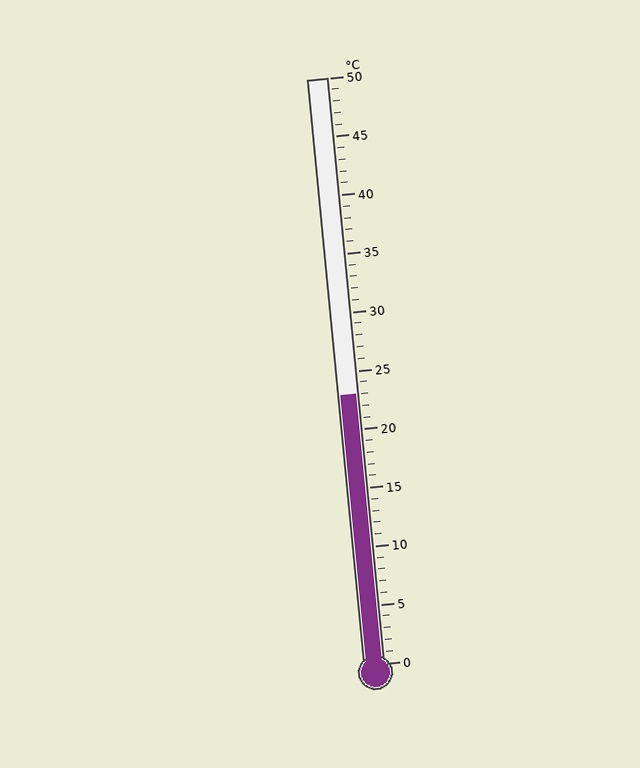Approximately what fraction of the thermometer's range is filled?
The thermometer is filled to approximately 45% of its range.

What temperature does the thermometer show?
The thermometer shows approximately 23°C.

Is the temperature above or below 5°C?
The temperature is above 5°C.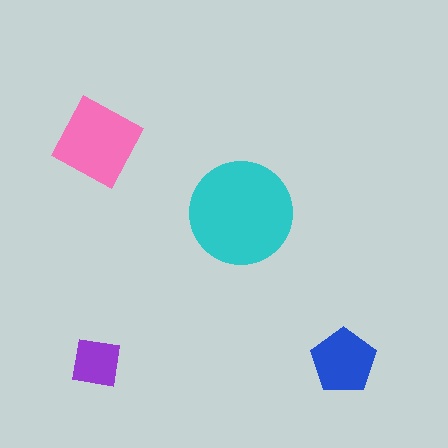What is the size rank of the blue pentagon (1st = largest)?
3rd.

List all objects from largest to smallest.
The cyan circle, the pink square, the blue pentagon, the purple square.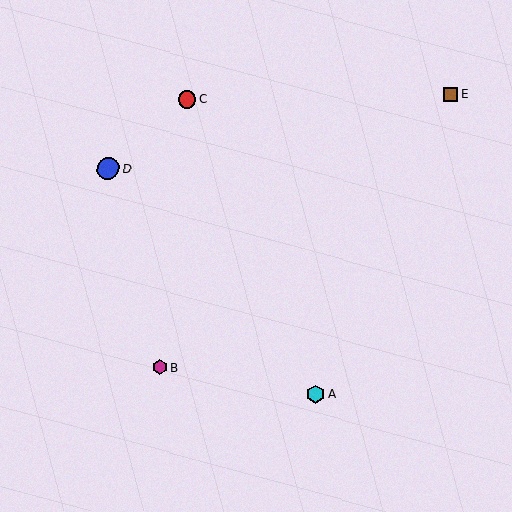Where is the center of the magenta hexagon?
The center of the magenta hexagon is at (160, 367).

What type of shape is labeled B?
Shape B is a magenta hexagon.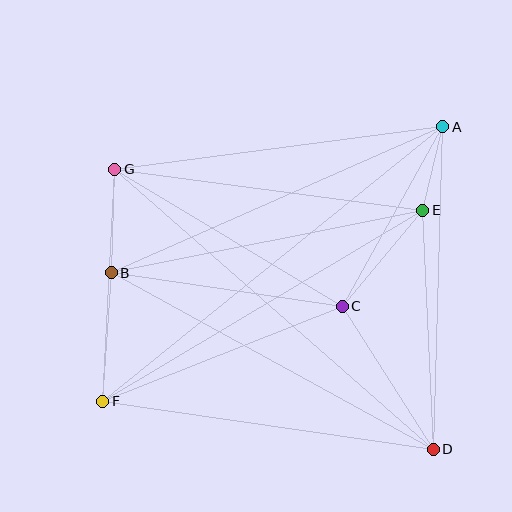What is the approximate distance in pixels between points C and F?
The distance between C and F is approximately 258 pixels.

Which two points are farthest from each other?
Points A and F are farthest from each other.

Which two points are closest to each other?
Points A and E are closest to each other.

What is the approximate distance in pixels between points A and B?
The distance between A and B is approximately 362 pixels.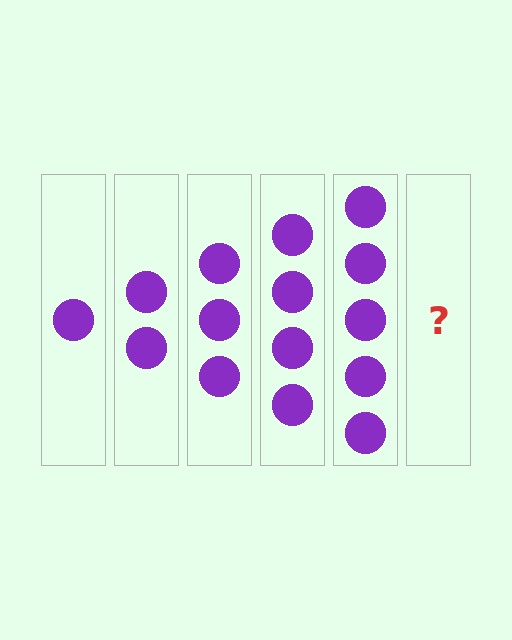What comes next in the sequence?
The next element should be 6 circles.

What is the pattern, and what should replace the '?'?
The pattern is that each step adds one more circle. The '?' should be 6 circles.